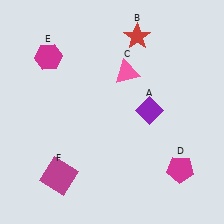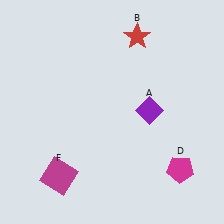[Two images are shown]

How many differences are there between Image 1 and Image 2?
There are 2 differences between the two images.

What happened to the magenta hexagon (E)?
The magenta hexagon (E) was removed in Image 2. It was in the top-left area of Image 1.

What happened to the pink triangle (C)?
The pink triangle (C) was removed in Image 2. It was in the top-right area of Image 1.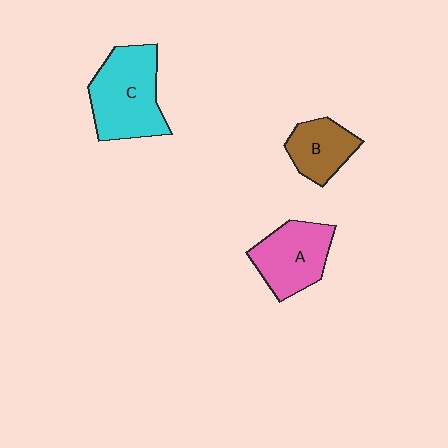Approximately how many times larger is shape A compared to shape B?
Approximately 1.4 times.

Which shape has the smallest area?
Shape B (brown).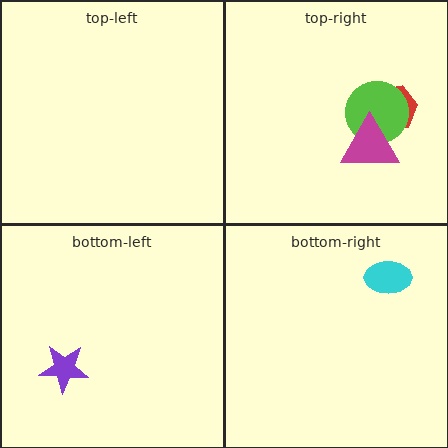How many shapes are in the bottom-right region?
1.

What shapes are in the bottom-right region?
The cyan ellipse.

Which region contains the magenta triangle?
The top-right region.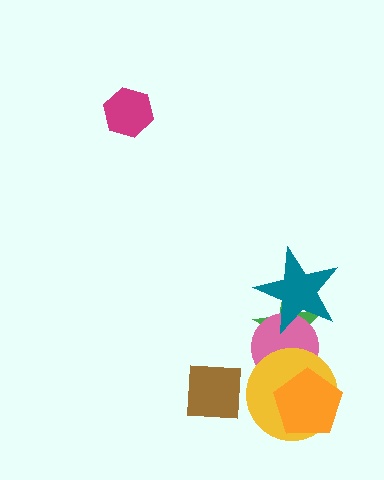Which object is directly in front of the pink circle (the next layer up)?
The yellow circle is directly in front of the pink circle.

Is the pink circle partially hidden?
Yes, it is partially covered by another shape.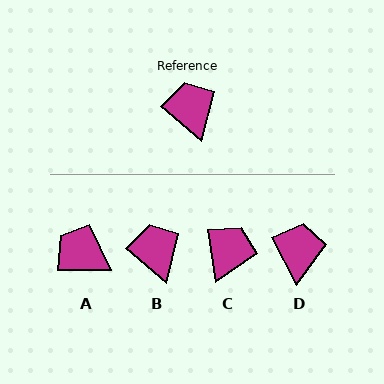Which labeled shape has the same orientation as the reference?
B.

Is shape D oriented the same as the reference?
No, it is off by about 23 degrees.